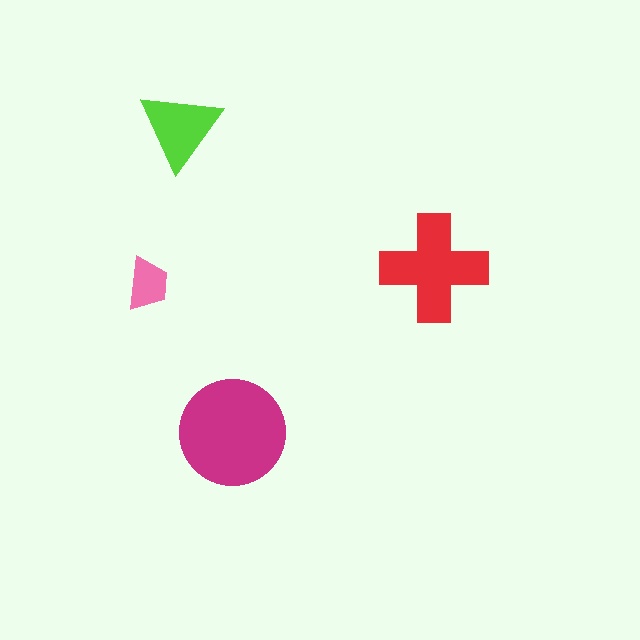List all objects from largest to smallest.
The magenta circle, the red cross, the lime triangle, the pink trapezoid.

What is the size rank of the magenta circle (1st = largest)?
1st.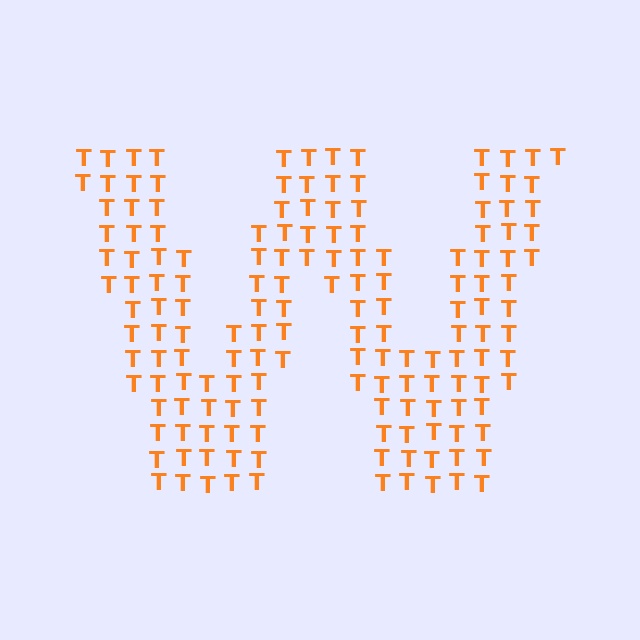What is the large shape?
The large shape is the letter W.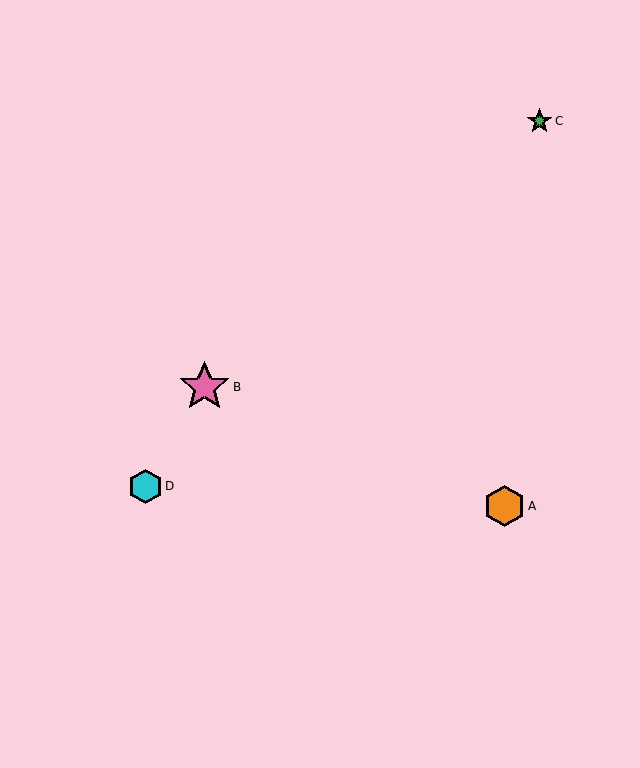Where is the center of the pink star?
The center of the pink star is at (204, 387).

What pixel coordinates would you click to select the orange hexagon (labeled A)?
Click at (505, 506) to select the orange hexagon A.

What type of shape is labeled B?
Shape B is a pink star.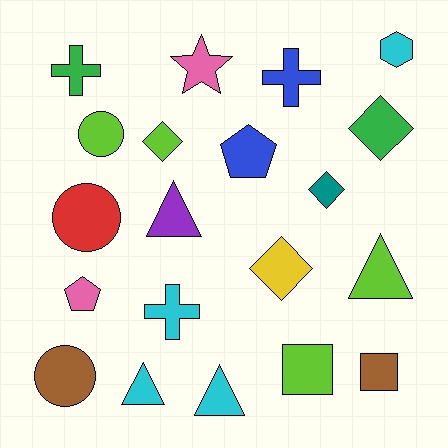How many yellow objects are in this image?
There is 1 yellow object.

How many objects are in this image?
There are 20 objects.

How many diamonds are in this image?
There are 4 diamonds.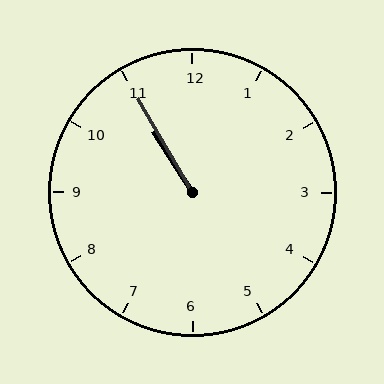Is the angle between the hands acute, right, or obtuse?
It is acute.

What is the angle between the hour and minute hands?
Approximately 2 degrees.